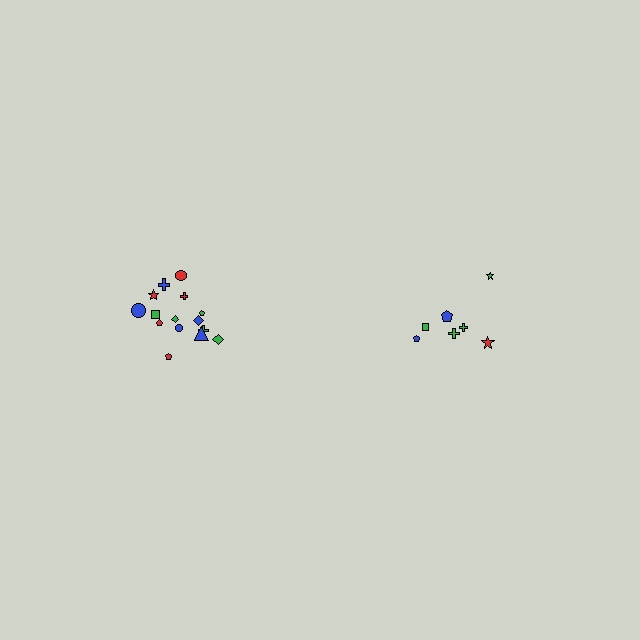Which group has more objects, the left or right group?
The left group.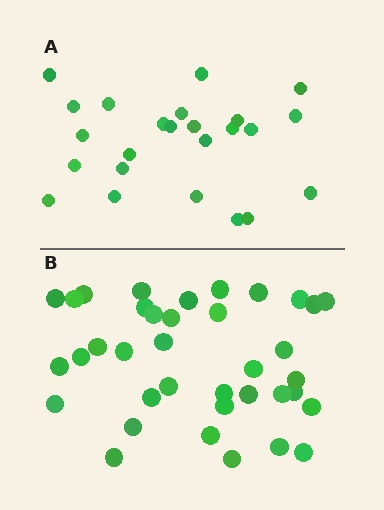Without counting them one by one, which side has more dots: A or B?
Region B (the bottom region) has more dots.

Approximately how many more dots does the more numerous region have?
Region B has approximately 15 more dots than region A.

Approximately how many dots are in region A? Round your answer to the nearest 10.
About 20 dots. (The exact count is 24, which rounds to 20.)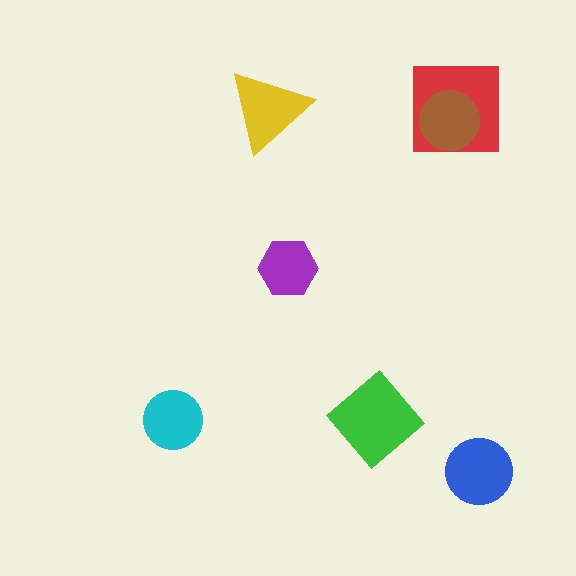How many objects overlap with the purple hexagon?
0 objects overlap with the purple hexagon.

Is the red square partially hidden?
Yes, it is partially covered by another shape.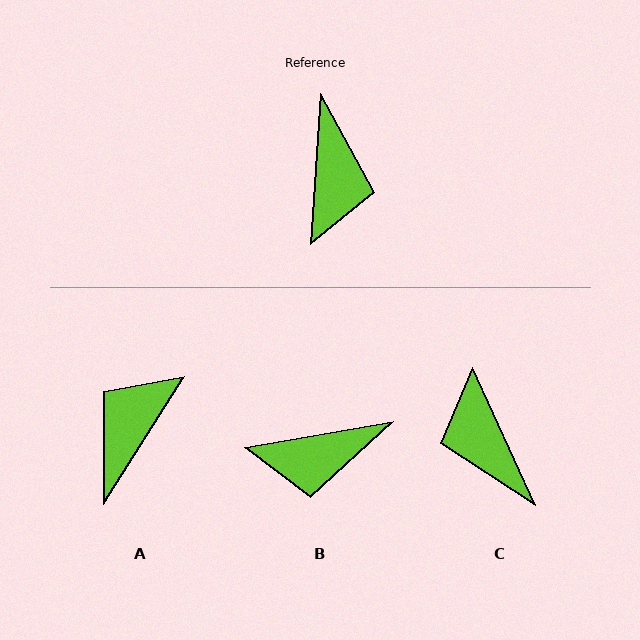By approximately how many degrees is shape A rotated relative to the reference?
Approximately 151 degrees counter-clockwise.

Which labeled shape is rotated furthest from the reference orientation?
C, about 152 degrees away.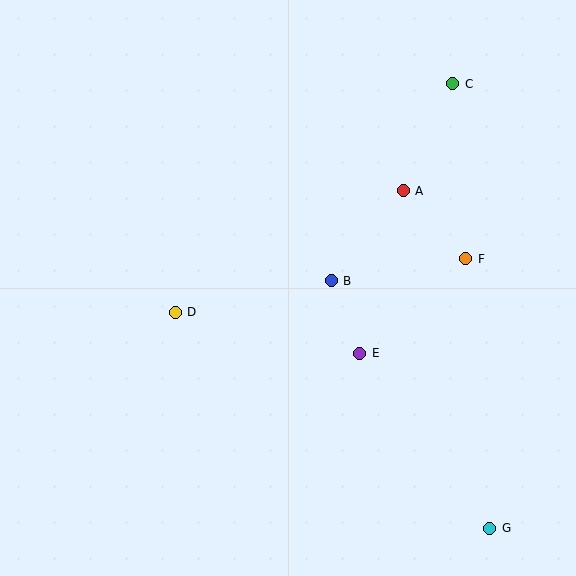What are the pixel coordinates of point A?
Point A is at (403, 191).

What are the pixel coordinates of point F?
Point F is at (466, 259).